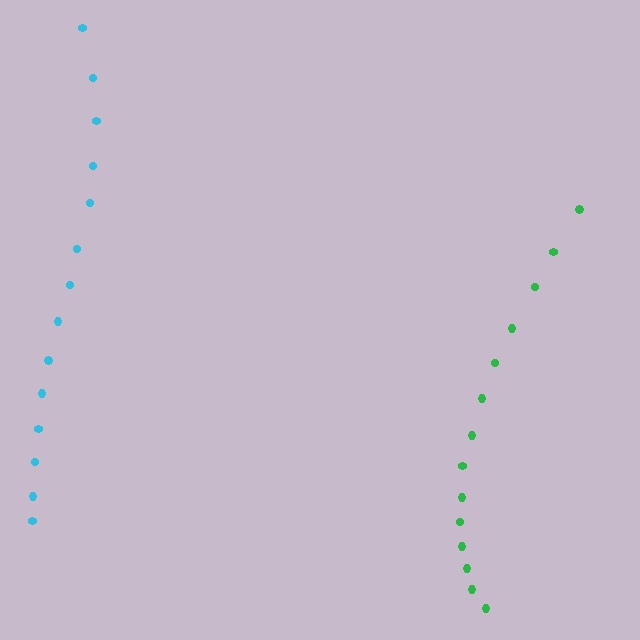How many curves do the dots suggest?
There are 2 distinct paths.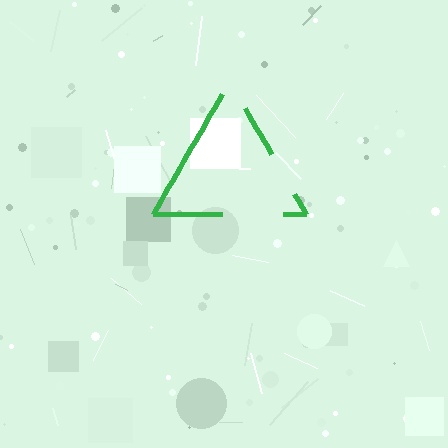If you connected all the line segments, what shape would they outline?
They would outline a triangle.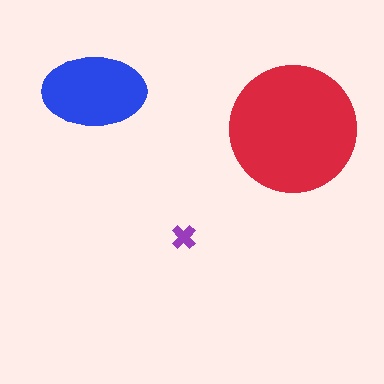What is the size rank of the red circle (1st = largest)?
1st.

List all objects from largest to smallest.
The red circle, the blue ellipse, the purple cross.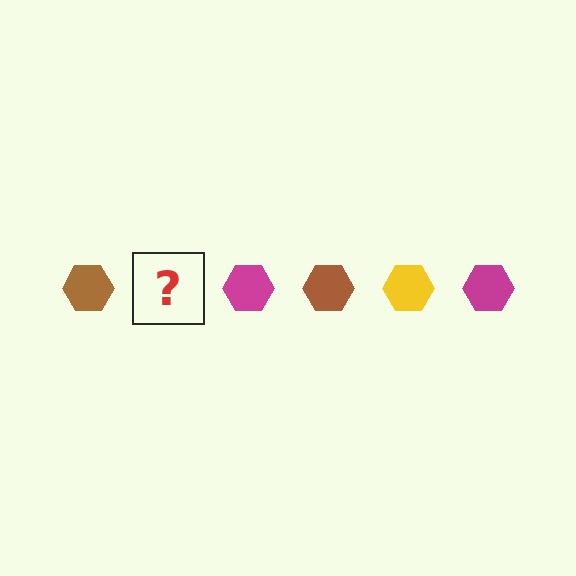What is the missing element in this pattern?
The missing element is a yellow hexagon.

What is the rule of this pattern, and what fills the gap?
The rule is that the pattern cycles through brown, yellow, magenta hexagons. The gap should be filled with a yellow hexagon.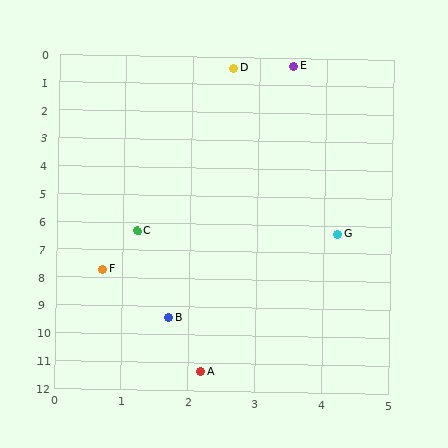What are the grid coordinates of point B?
Point B is at approximately (1.7, 9.4).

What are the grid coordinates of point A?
Point A is at approximately (2.2, 11.3).